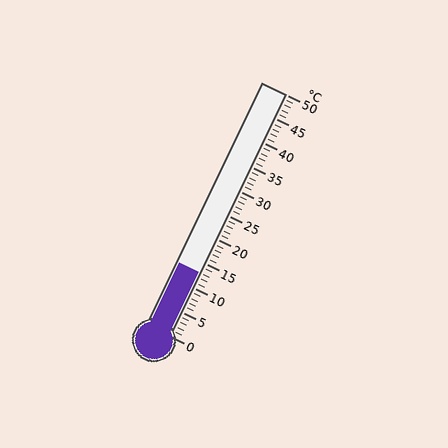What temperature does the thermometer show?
The thermometer shows approximately 13°C.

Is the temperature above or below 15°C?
The temperature is below 15°C.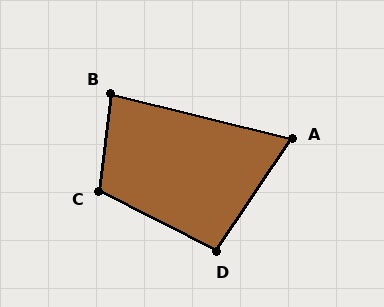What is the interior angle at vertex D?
Approximately 97 degrees (obtuse).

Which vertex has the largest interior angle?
C, at approximately 110 degrees.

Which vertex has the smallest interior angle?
A, at approximately 70 degrees.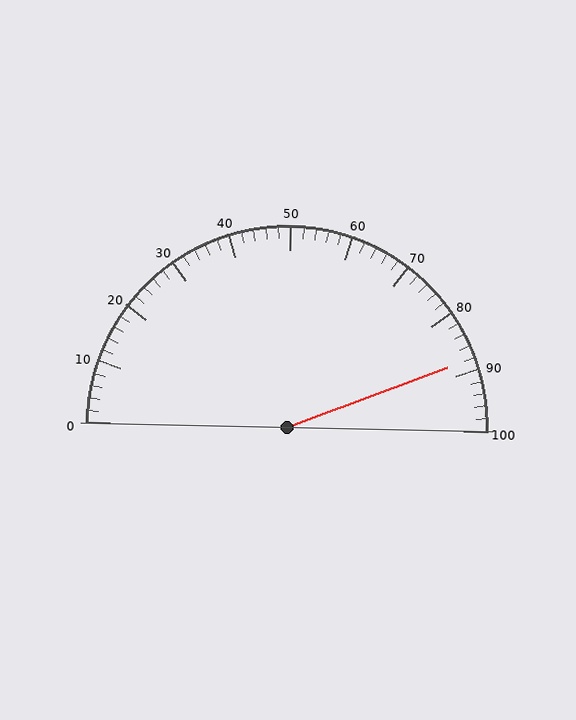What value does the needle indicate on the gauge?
The needle indicates approximately 88.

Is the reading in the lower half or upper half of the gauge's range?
The reading is in the upper half of the range (0 to 100).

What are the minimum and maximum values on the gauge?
The gauge ranges from 0 to 100.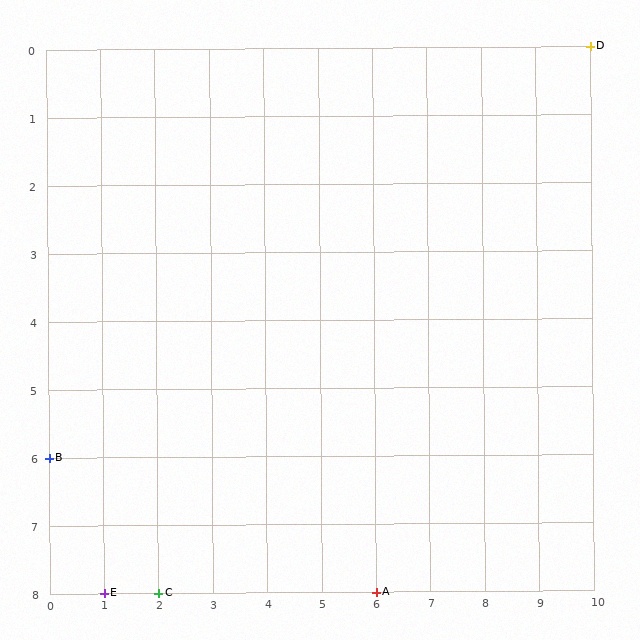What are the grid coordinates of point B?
Point B is at grid coordinates (0, 6).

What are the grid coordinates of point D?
Point D is at grid coordinates (10, 0).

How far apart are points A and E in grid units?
Points A and E are 5 columns apart.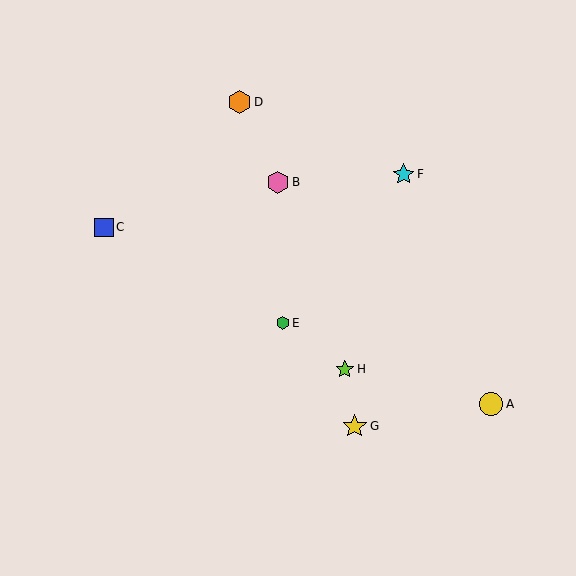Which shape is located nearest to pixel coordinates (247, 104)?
The orange hexagon (labeled D) at (239, 102) is nearest to that location.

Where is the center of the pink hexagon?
The center of the pink hexagon is at (278, 182).